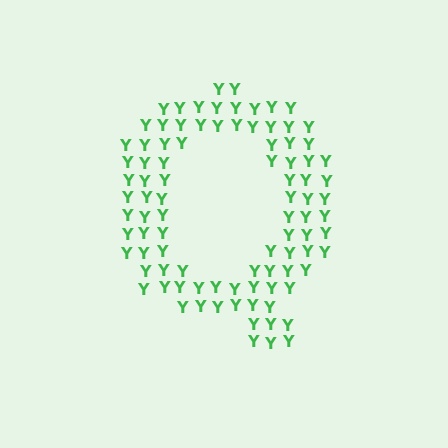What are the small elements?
The small elements are letter Y's.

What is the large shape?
The large shape is the letter Q.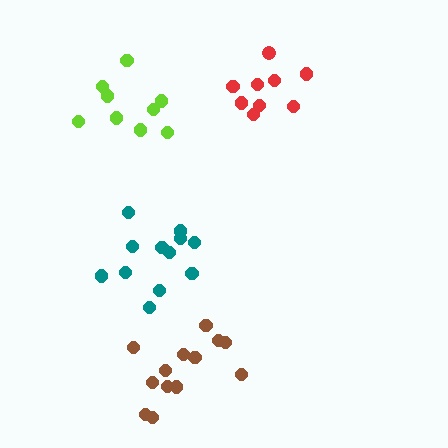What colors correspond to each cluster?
The clusters are colored: teal, brown, red, lime.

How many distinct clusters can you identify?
There are 4 distinct clusters.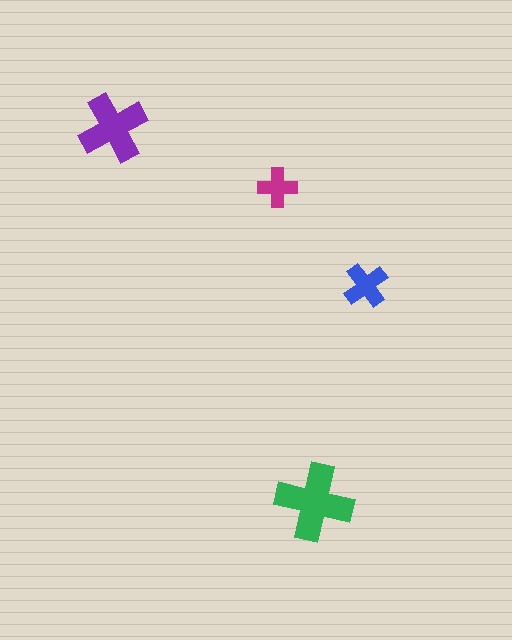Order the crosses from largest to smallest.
the green one, the purple one, the blue one, the magenta one.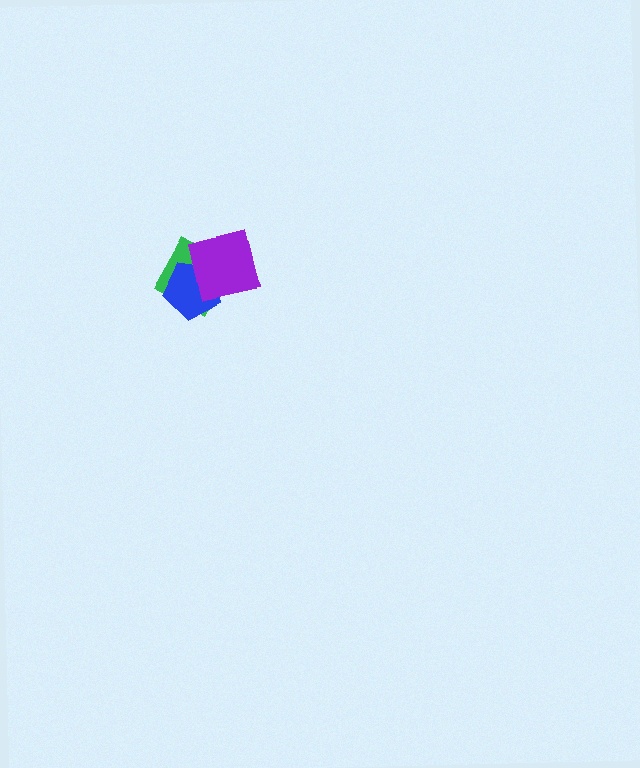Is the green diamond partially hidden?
Yes, it is partially covered by another shape.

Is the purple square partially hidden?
No, no other shape covers it.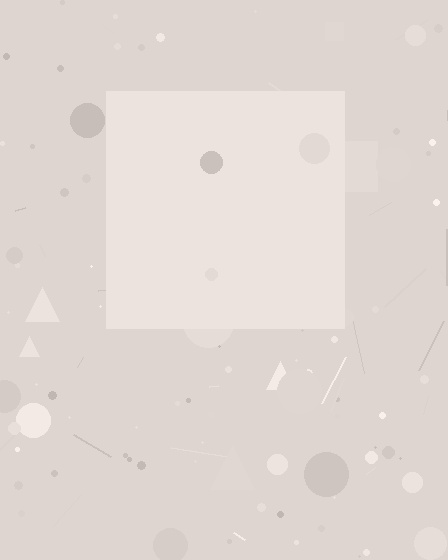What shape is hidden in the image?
A square is hidden in the image.